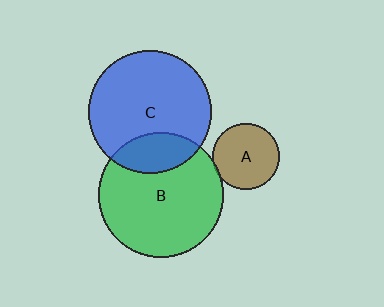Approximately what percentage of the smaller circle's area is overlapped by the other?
Approximately 5%.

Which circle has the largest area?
Circle B (green).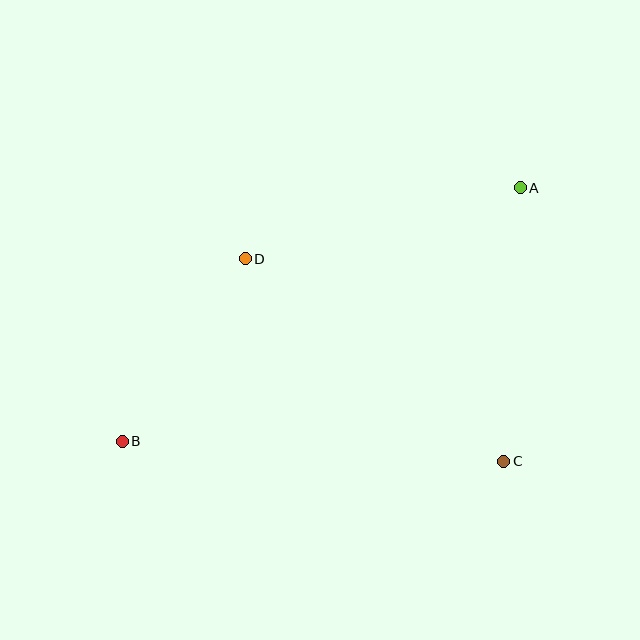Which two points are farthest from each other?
Points A and B are farthest from each other.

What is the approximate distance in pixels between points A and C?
The distance between A and C is approximately 274 pixels.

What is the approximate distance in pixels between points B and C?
The distance between B and C is approximately 382 pixels.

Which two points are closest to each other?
Points B and D are closest to each other.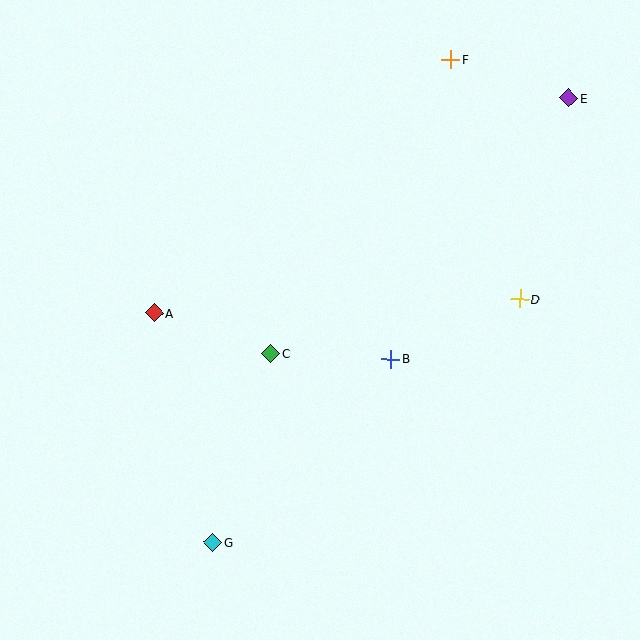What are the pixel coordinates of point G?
Point G is at (213, 543).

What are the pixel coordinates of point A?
Point A is at (154, 313).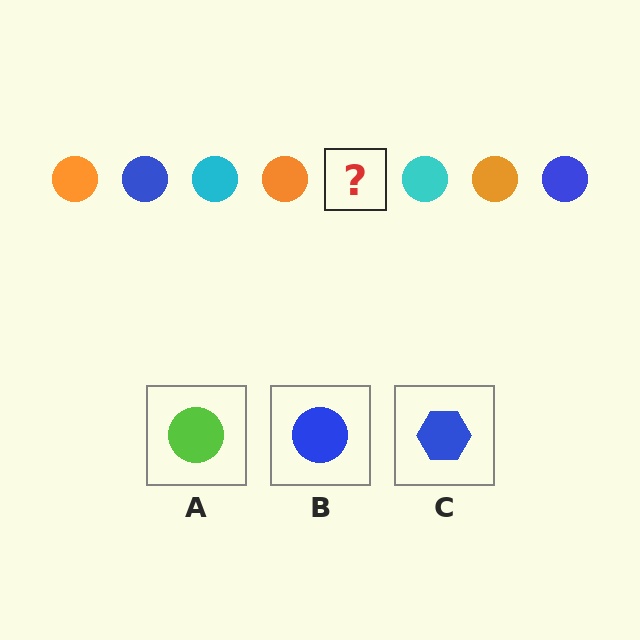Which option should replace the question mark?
Option B.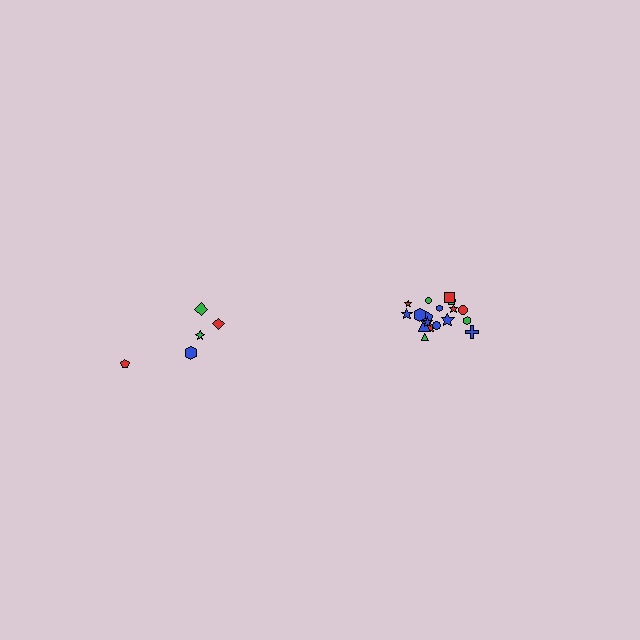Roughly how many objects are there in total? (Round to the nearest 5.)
Roughly 25 objects in total.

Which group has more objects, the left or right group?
The right group.